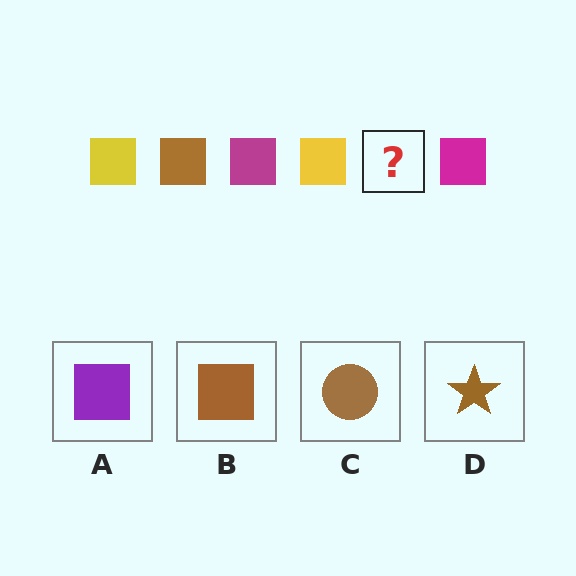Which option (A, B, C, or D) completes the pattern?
B.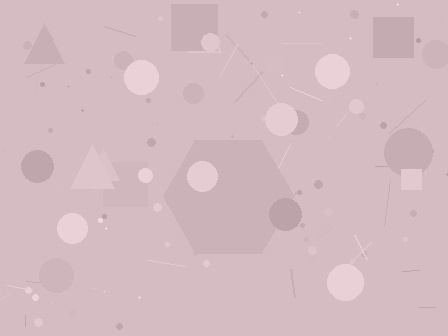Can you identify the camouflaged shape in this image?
The camouflaged shape is a hexagon.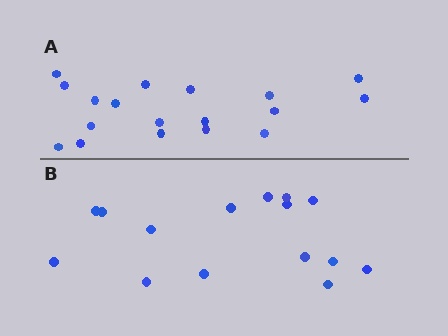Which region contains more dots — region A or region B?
Region A (the top region) has more dots.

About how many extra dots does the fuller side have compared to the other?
Region A has just a few more — roughly 2 or 3 more dots than region B.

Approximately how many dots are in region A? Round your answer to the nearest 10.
About 20 dots. (The exact count is 18, which rounds to 20.)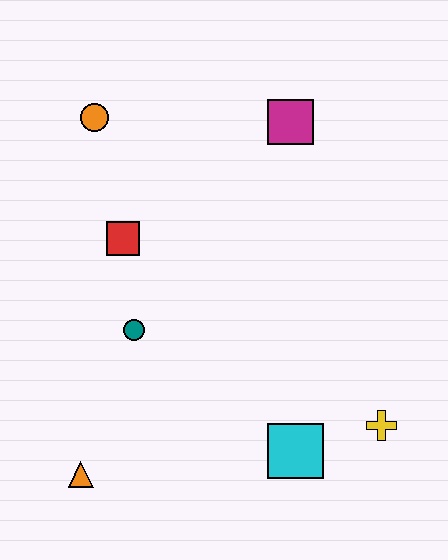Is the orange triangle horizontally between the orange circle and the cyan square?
No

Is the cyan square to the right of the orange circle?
Yes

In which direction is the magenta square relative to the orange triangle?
The magenta square is above the orange triangle.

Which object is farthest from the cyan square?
The orange circle is farthest from the cyan square.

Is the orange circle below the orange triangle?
No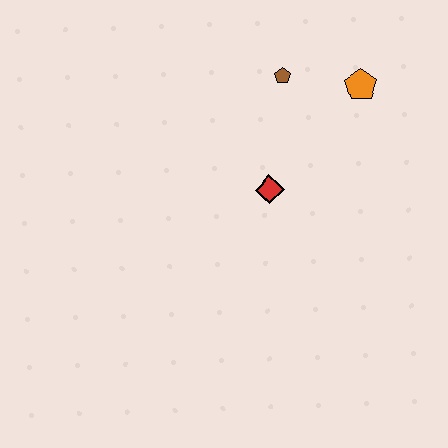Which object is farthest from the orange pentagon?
The red diamond is farthest from the orange pentagon.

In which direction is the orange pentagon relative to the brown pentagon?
The orange pentagon is to the right of the brown pentagon.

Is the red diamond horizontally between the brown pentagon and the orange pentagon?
No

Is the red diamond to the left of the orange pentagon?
Yes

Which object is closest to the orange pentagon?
The brown pentagon is closest to the orange pentagon.